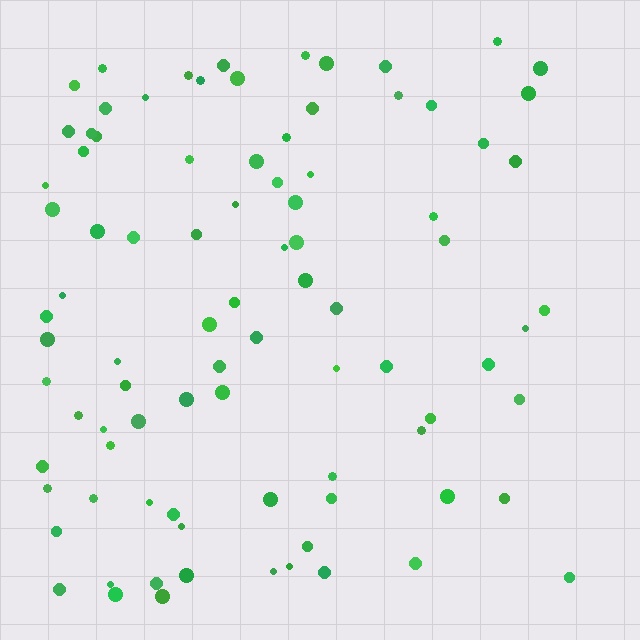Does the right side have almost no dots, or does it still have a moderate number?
Still a moderate number, just noticeably fewer than the left.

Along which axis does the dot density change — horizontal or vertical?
Horizontal.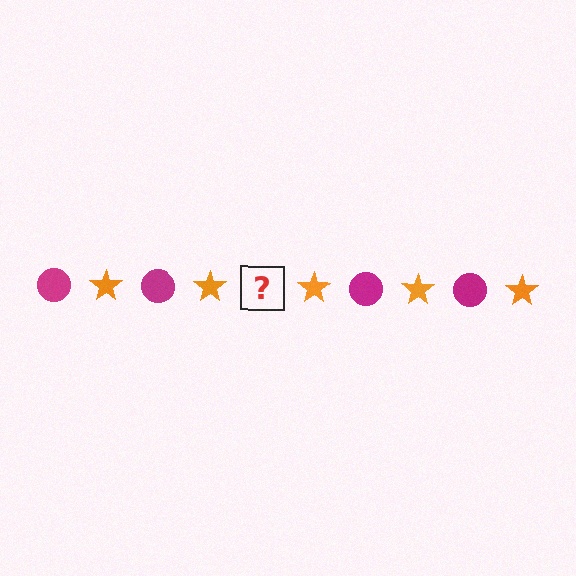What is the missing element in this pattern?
The missing element is a magenta circle.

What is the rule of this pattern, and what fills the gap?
The rule is that the pattern alternates between magenta circle and orange star. The gap should be filled with a magenta circle.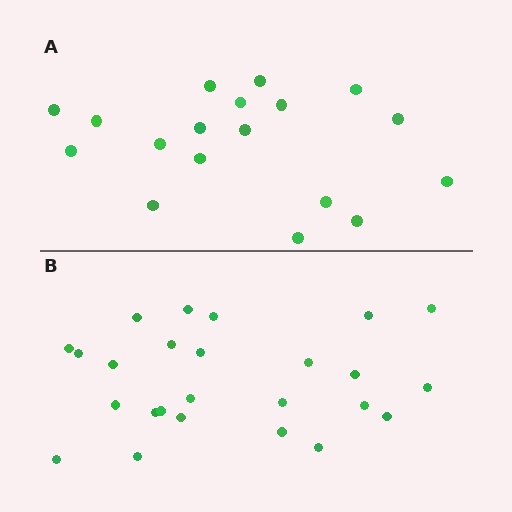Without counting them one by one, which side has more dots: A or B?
Region B (the bottom region) has more dots.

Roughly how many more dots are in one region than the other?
Region B has roughly 8 or so more dots than region A.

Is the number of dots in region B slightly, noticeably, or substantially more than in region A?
Region B has noticeably more, but not dramatically so. The ratio is roughly 1.4 to 1.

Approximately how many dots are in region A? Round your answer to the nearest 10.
About 20 dots. (The exact count is 18, which rounds to 20.)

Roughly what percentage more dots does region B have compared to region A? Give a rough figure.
About 40% more.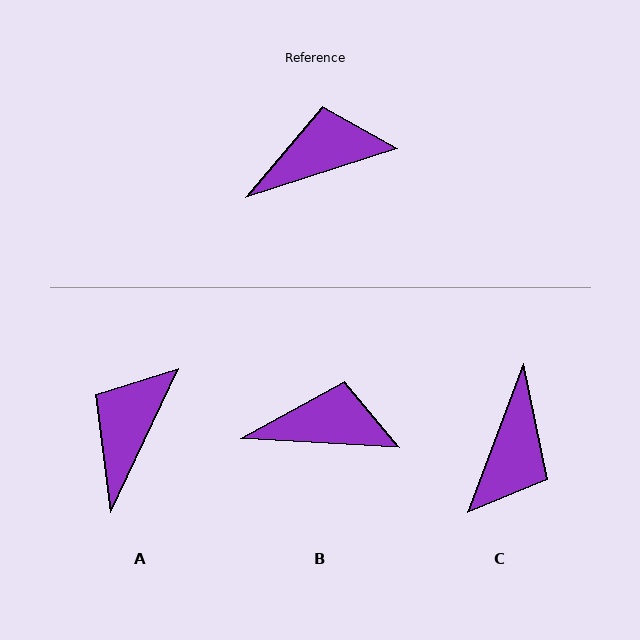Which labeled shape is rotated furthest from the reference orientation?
C, about 129 degrees away.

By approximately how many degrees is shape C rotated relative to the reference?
Approximately 129 degrees clockwise.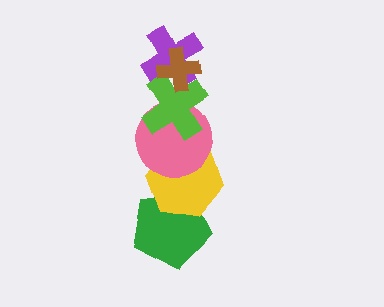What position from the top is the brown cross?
The brown cross is 1st from the top.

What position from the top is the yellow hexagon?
The yellow hexagon is 5th from the top.